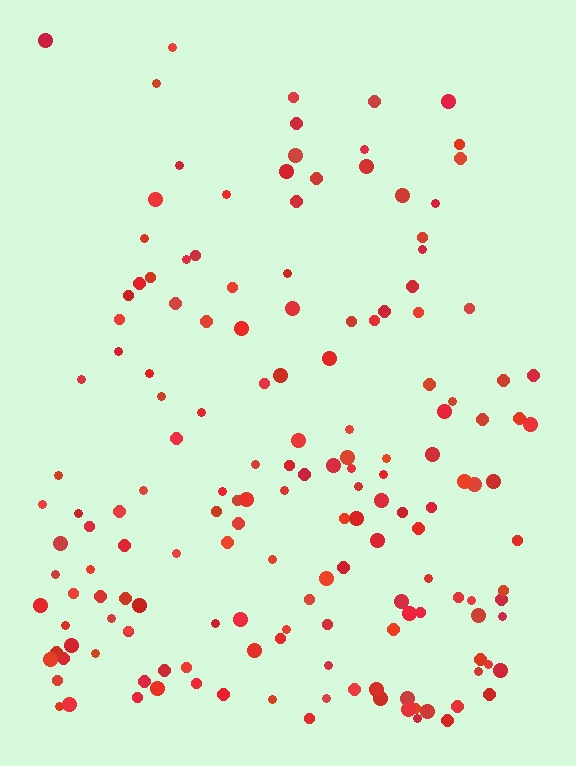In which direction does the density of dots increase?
From top to bottom, with the bottom side densest.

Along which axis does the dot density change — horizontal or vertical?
Vertical.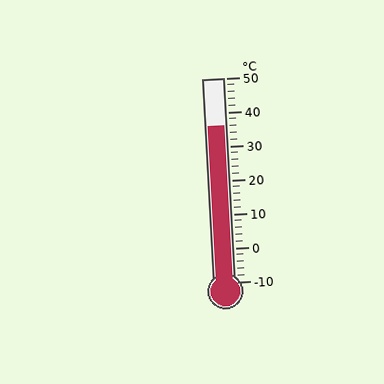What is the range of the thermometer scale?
The thermometer scale ranges from -10°C to 50°C.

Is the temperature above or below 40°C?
The temperature is below 40°C.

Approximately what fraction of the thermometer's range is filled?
The thermometer is filled to approximately 75% of its range.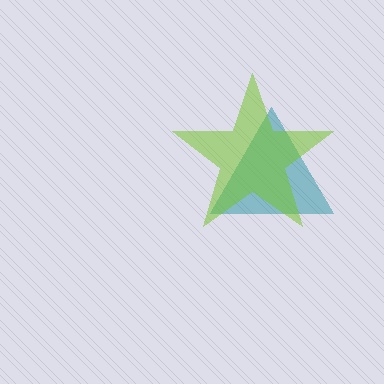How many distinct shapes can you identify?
There are 2 distinct shapes: a teal triangle, a lime star.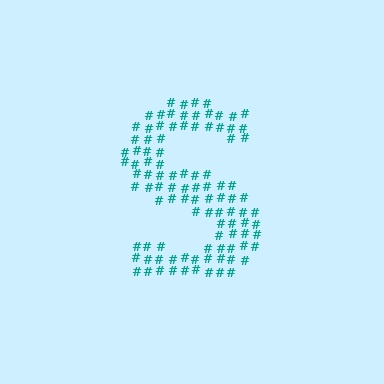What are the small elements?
The small elements are hash symbols.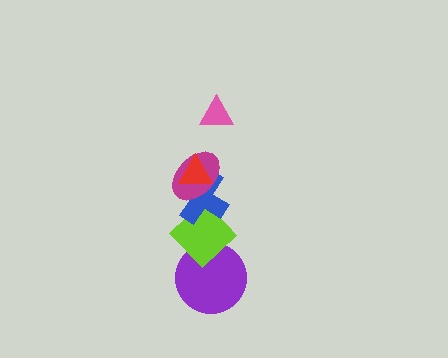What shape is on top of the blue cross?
The magenta ellipse is on top of the blue cross.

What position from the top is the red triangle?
The red triangle is 2nd from the top.